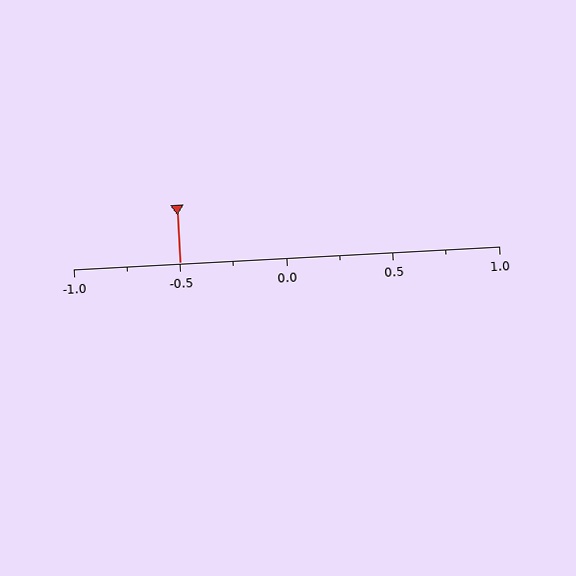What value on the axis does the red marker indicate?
The marker indicates approximately -0.5.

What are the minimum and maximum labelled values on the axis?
The axis runs from -1.0 to 1.0.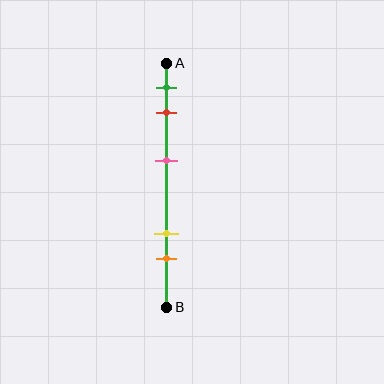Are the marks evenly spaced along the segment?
No, the marks are not evenly spaced.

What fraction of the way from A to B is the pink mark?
The pink mark is approximately 40% (0.4) of the way from A to B.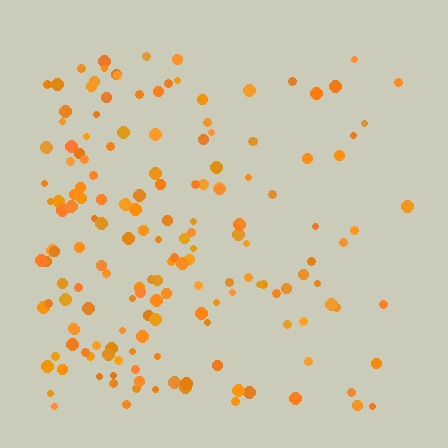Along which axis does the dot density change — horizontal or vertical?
Horizontal.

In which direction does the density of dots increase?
From right to left, with the left side densest.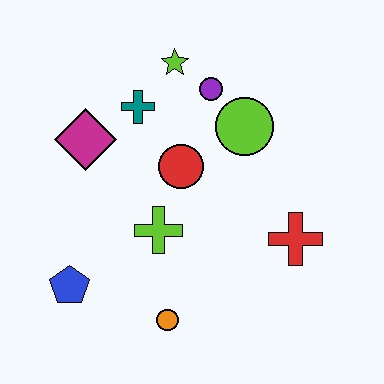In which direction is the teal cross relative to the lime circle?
The teal cross is to the left of the lime circle.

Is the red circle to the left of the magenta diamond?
No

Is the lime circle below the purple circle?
Yes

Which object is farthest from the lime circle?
The blue pentagon is farthest from the lime circle.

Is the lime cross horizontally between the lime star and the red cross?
No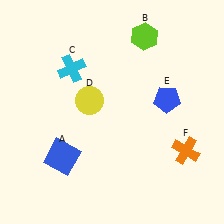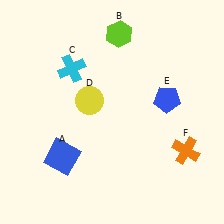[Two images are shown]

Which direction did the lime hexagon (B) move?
The lime hexagon (B) moved left.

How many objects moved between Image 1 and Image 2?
1 object moved between the two images.